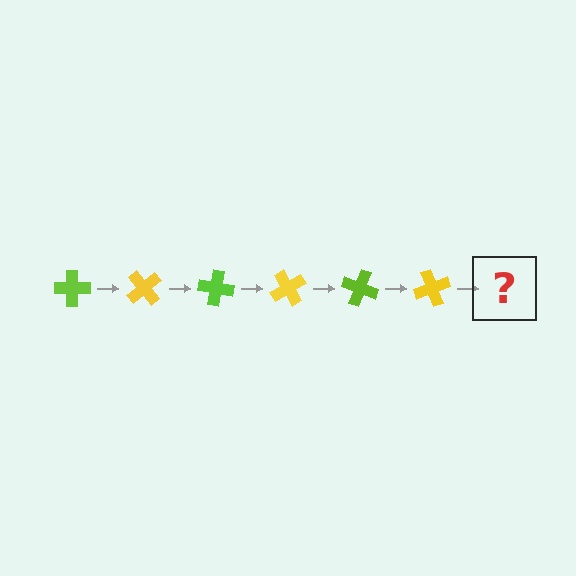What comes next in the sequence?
The next element should be a lime cross, rotated 300 degrees from the start.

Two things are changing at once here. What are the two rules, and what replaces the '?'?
The two rules are that it rotates 50 degrees each step and the color cycles through lime and yellow. The '?' should be a lime cross, rotated 300 degrees from the start.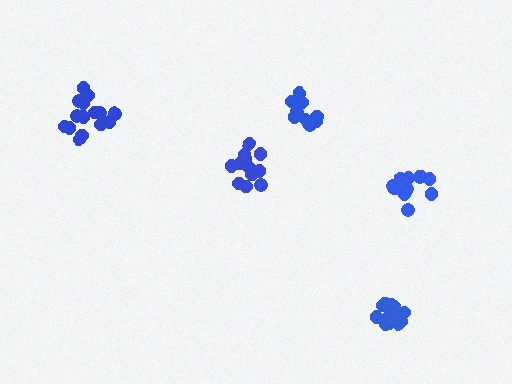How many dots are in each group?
Group 1: 15 dots, Group 2: 16 dots, Group 3: 15 dots, Group 4: 12 dots, Group 5: 11 dots (69 total).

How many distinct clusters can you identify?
There are 5 distinct clusters.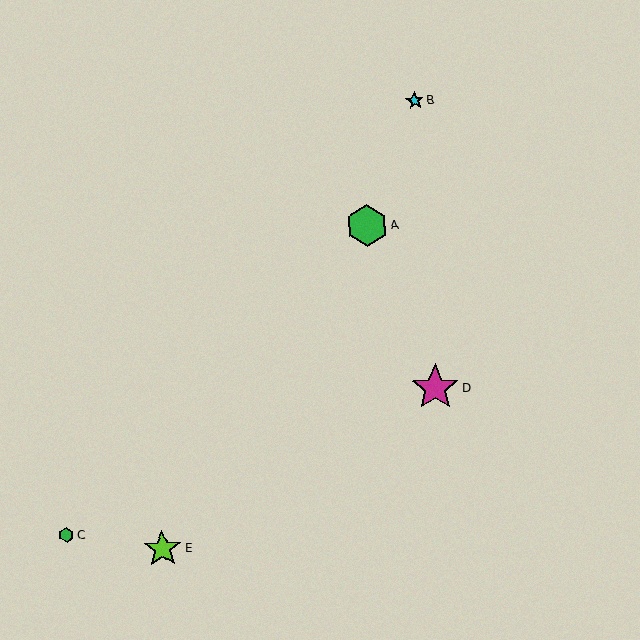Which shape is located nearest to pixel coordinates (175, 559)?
The lime star (labeled E) at (163, 549) is nearest to that location.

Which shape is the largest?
The magenta star (labeled D) is the largest.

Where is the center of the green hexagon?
The center of the green hexagon is at (66, 535).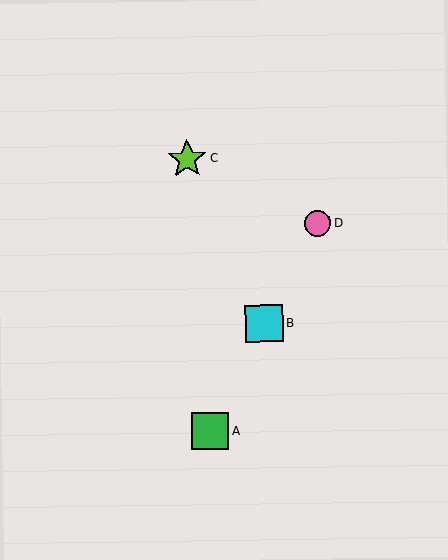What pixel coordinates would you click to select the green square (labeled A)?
Click at (210, 431) to select the green square A.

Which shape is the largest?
The lime star (labeled C) is the largest.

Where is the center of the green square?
The center of the green square is at (210, 431).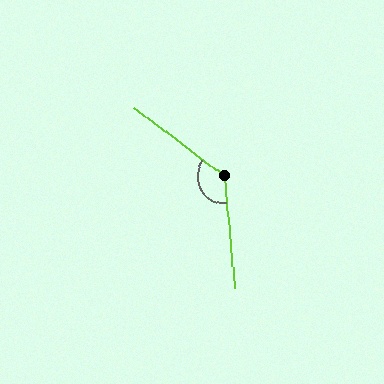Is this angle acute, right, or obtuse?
It is obtuse.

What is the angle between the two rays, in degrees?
Approximately 133 degrees.